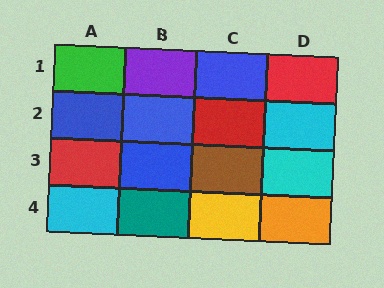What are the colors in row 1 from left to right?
Green, purple, blue, red.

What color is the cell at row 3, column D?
Cyan.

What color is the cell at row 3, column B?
Blue.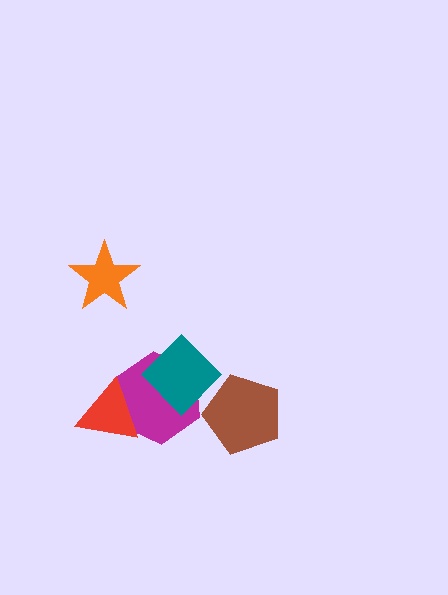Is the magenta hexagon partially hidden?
Yes, it is partially covered by another shape.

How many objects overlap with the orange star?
0 objects overlap with the orange star.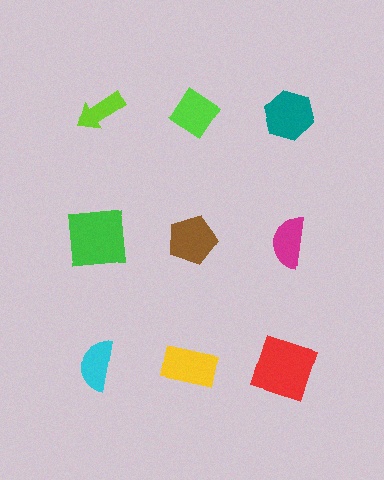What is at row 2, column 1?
A green square.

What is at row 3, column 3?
A red square.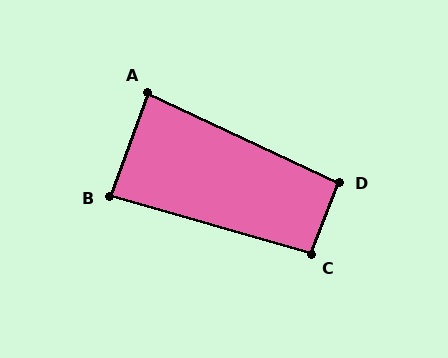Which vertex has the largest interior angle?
C, at approximately 95 degrees.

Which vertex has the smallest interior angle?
A, at approximately 85 degrees.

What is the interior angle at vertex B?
Approximately 86 degrees (approximately right).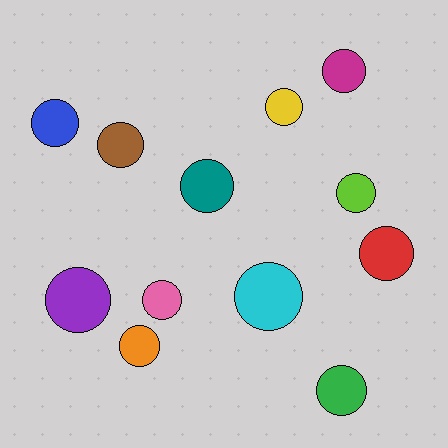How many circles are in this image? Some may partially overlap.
There are 12 circles.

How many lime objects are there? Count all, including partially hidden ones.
There is 1 lime object.